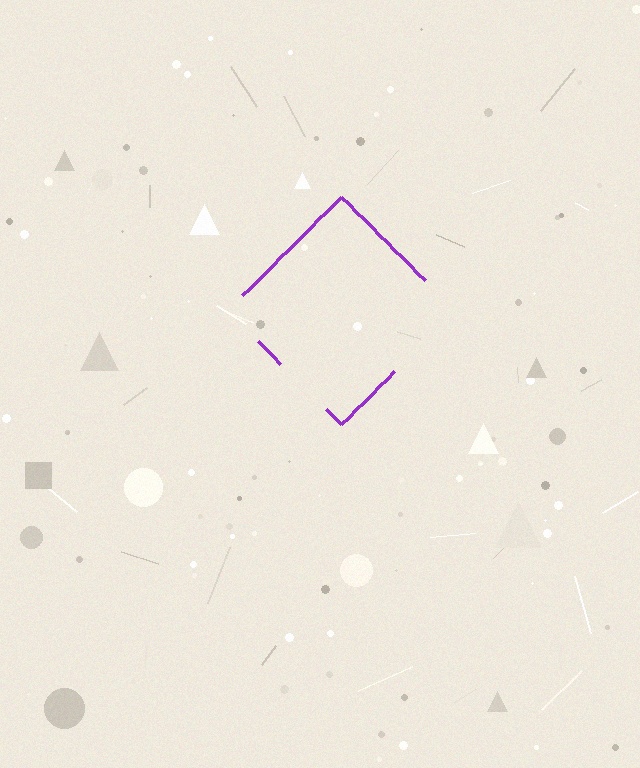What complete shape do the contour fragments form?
The contour fragments form a diamond.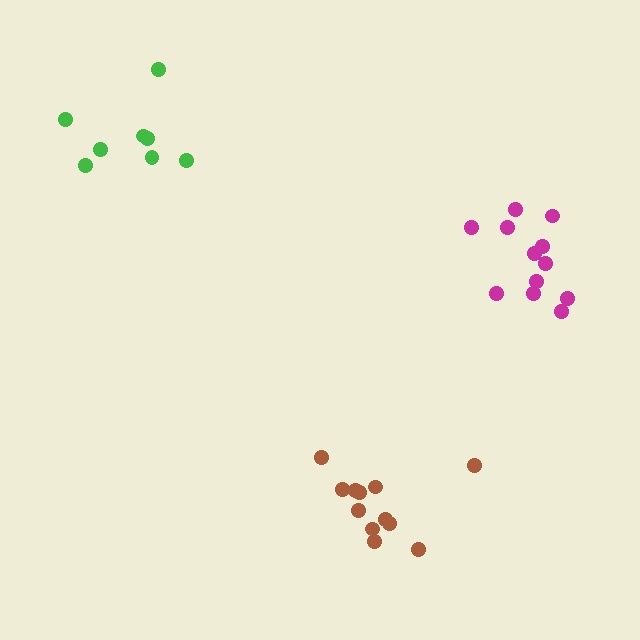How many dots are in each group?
Group 1: 12 dots, Group 2: 8 dots, Group 3: 12 dots (32 total).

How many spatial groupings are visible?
There are 3 spatial groupings.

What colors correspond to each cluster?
The clusters are colored: magenta, green, brown.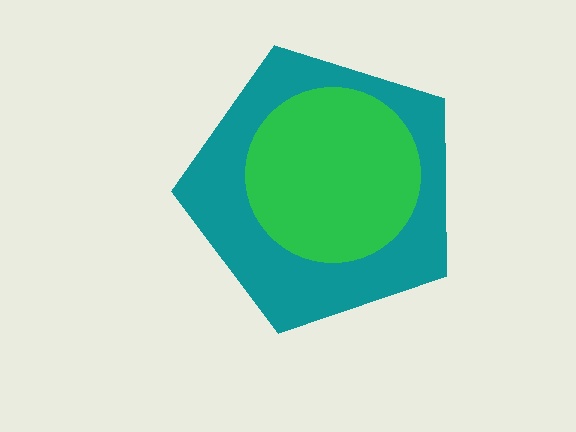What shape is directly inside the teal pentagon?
The green circle.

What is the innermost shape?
The green circle.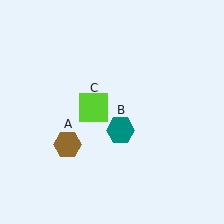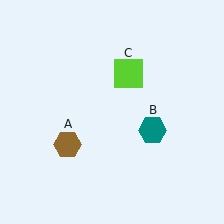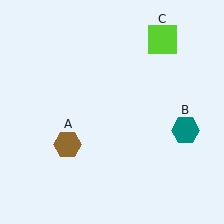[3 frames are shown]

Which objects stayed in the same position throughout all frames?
Brown hexagon (object A) remained stationary.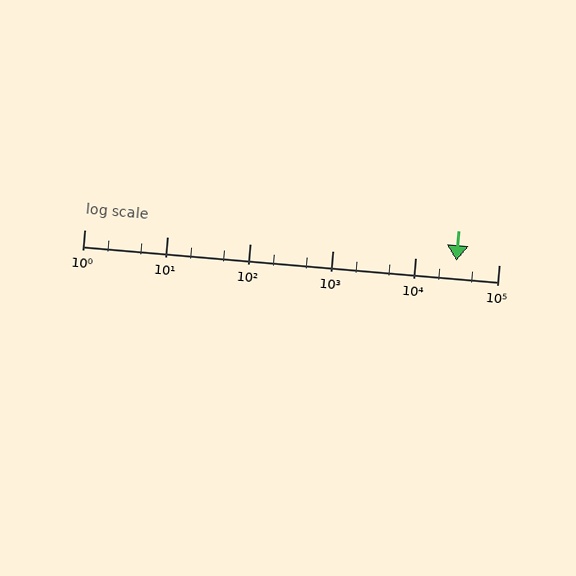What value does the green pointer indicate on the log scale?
The pointer indicates approximately 31000.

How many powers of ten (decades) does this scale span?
The scale spans 5 decades, from 1 to 100000.